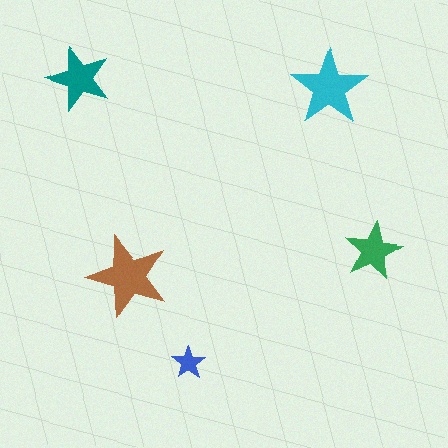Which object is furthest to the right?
The green star is rightmost.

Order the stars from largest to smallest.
the brown one, the cyan one, the teal one, the green one, the blue one.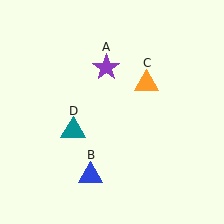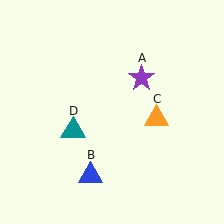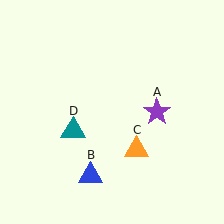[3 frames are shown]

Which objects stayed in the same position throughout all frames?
Blue triangle (object B) and teal triangle (object D) remained stationary.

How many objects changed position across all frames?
2 objects changed position: purple star (object A), orange triangle (object C).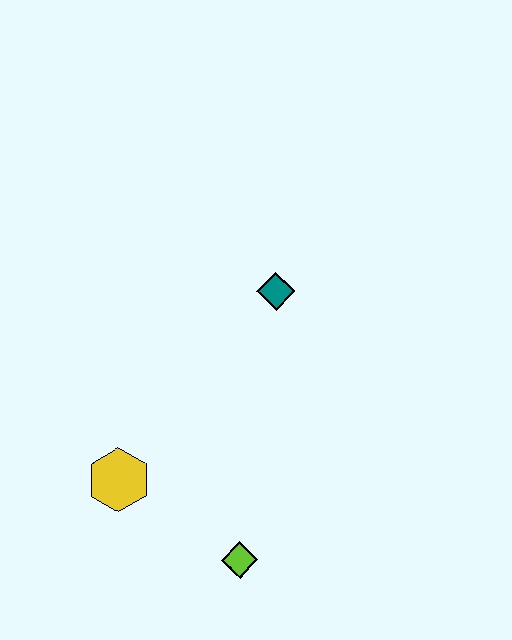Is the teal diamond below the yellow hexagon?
No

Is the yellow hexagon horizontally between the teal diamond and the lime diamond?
No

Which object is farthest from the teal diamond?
The lime diamond is farthest from the teal diamond.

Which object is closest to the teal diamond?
The yellow hexagon is closest to the teal diamond.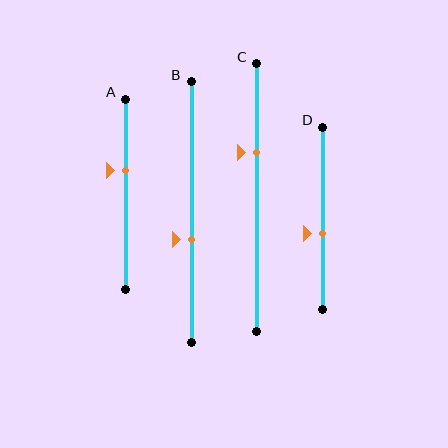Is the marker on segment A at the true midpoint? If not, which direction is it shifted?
No, the marker on segment A is shifted upward by about 12% of the segment length.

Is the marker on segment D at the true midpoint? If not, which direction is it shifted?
No, the marker on segment D is shifted downward by about 9% of the segment length.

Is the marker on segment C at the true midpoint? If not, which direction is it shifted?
No, the marker on segment C is shifted upward by about 17% of the segment length.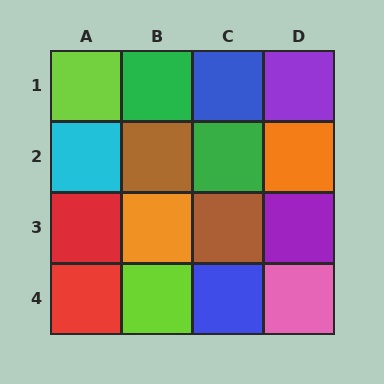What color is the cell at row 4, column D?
Pink.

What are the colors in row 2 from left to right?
Cyan, brown, green, orange.